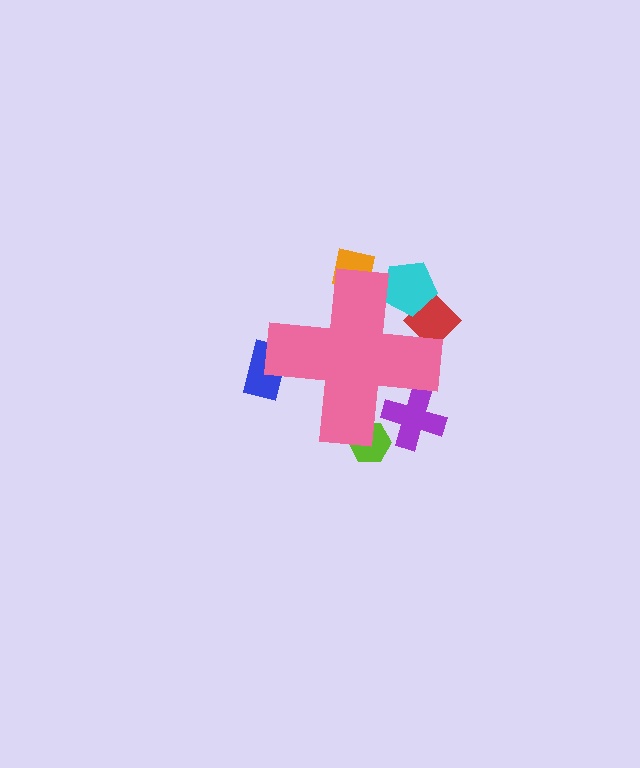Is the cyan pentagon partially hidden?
Yes, the cyan pentagon is partially hidden behind the pink cross.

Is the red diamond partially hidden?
Yes, the red diamond is partially hidden behind the pink cross.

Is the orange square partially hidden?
Yes, the orange square is partially hidden behind the pink cross.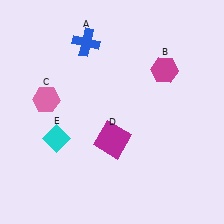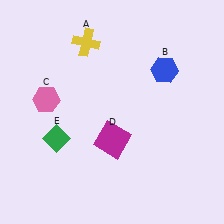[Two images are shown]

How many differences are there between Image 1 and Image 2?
There are 3 differences between the two images.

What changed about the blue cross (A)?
In Image 1, A is blue. In Image 2, it changed to yellow.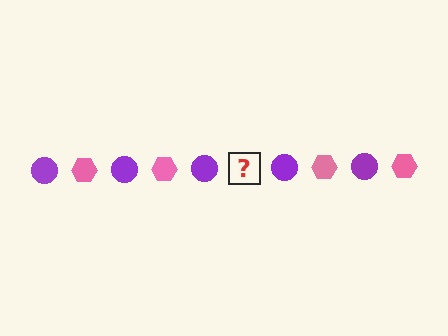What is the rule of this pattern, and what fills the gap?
The rule is that the pattern alternates between purple circle and pink hexagon. The gap should be filled with a pink hexagon.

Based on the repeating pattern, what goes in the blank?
The blank should be a pink hexagon.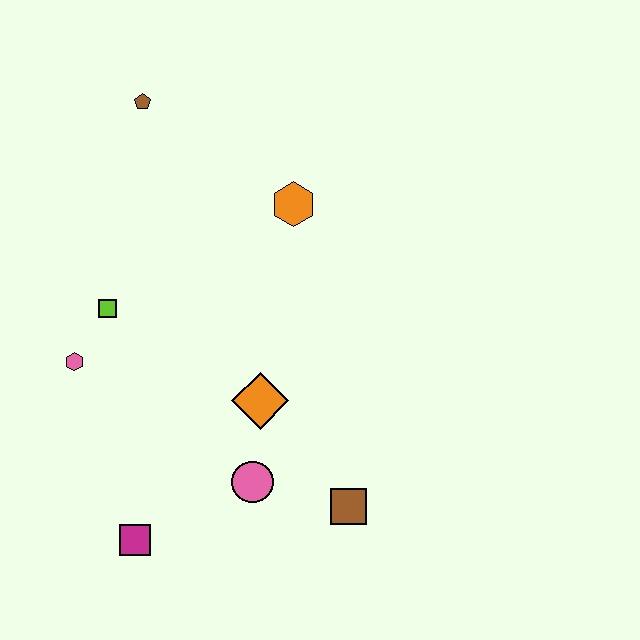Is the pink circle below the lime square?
Yes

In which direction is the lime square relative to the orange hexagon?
The lime square is to the left of the orange hexagon.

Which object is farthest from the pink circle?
The brown pentagon is farthest from the pink circle.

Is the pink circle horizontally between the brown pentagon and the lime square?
No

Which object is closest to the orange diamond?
The pink circle is closest to the orange diamond.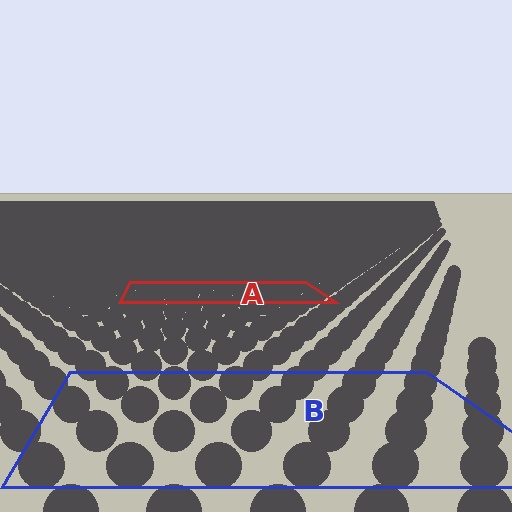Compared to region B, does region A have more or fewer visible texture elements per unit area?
Region A has more texture elements per unit area — they are packed more densely because it is farther away.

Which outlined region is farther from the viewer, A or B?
Region A is farther from the viewer — the texture elements inside it appear smaller and more densely packed.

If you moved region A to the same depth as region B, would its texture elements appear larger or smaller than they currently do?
They would appear larger. At a closer depth, the same texture elements are projected at a bigger on-screen size.